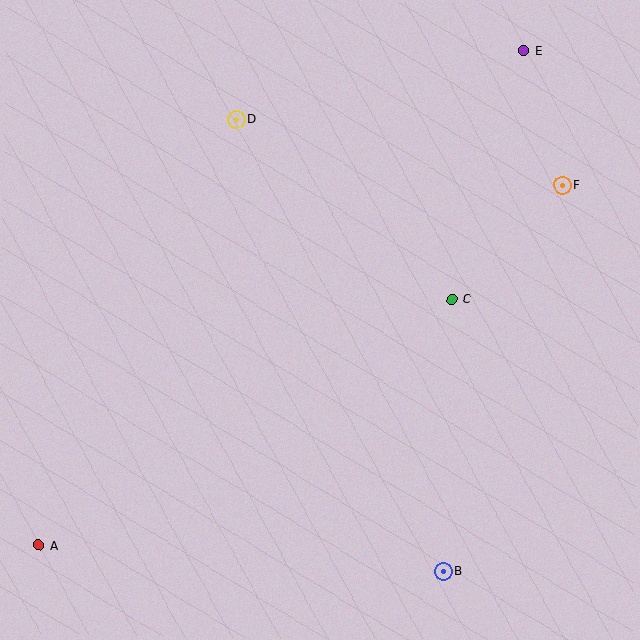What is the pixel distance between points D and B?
The distance between D and B is 497 pixels.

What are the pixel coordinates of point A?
Point A is at (38, 545).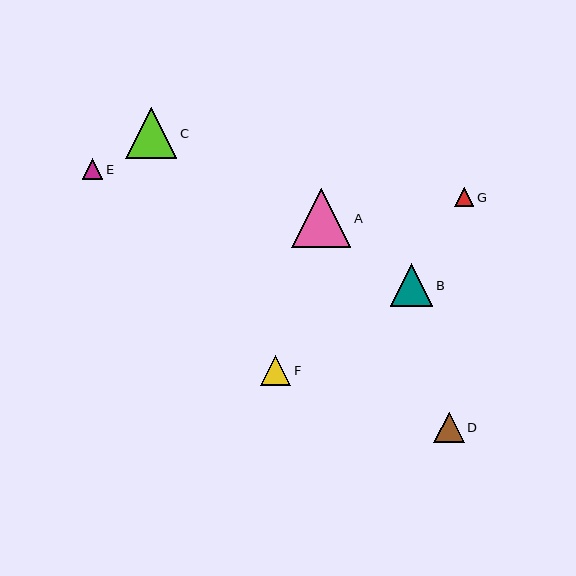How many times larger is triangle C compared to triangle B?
Triangle C is approximately 1.2 times the size of triangle B.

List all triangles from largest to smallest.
From largest to smallest: A, C, B, D, F, E, G.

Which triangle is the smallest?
Triangle G is the smallest with a size of approximately 19 pixels.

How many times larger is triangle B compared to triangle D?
Triangle B is approximately 1.4 times the size of triangle D.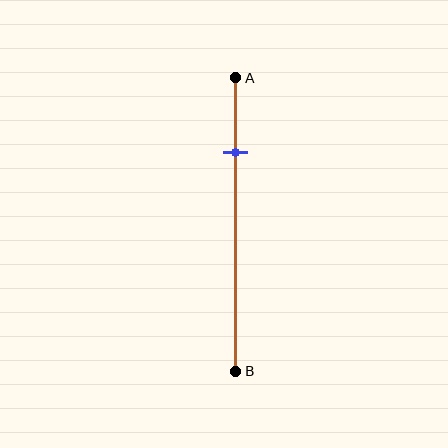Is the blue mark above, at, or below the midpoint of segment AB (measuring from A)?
The blue mark is above the midpoint of segment AB.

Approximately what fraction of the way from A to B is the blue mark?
The blue mark is approximately 25% of the way from A to B.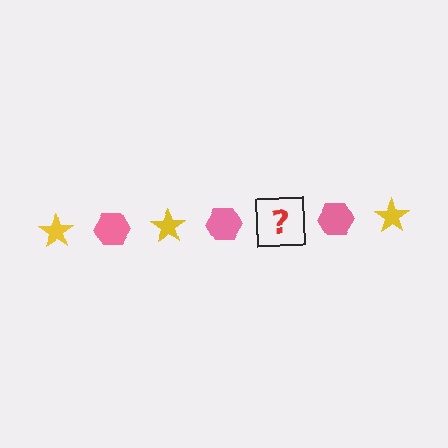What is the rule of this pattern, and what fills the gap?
The rule is that the pattern alternates between yellow star and pink hexagon. The gap should be filled with a yellow star.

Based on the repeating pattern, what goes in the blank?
The blank should be a yellow star.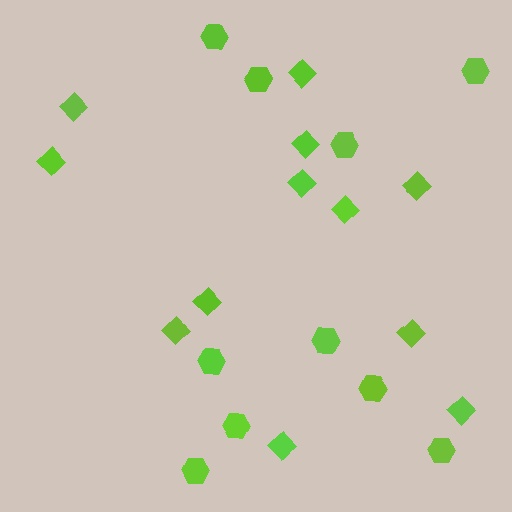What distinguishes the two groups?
There are 2 groups: one group of hexagons (10) and one group of diamonds (12).